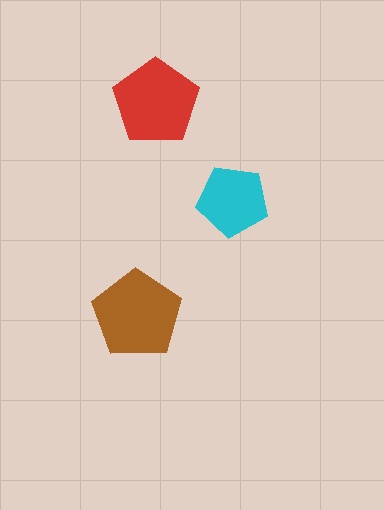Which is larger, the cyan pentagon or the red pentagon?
The red one.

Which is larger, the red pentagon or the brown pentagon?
The brown one.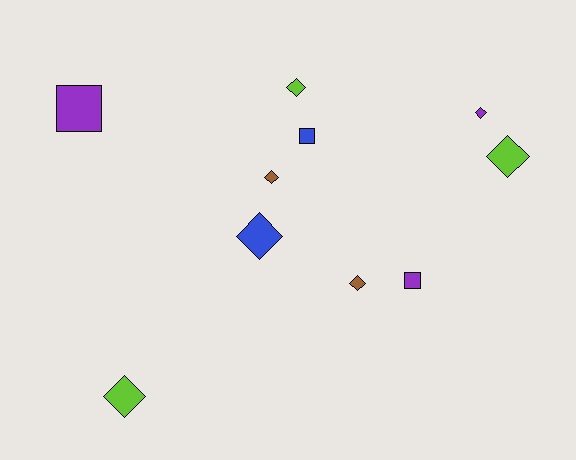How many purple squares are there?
There are 2 purple squares.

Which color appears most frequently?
Purple, with 3 objects.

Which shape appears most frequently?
Diamond, with 7 objects.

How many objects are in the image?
There are 10 objects.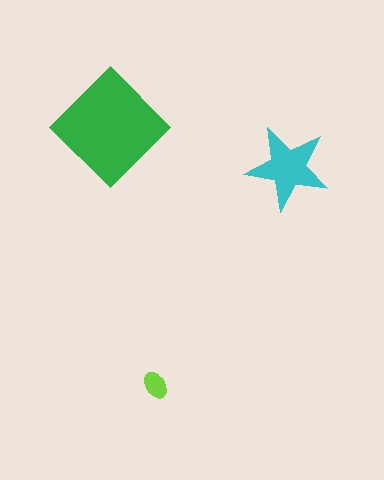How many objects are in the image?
There are 3 objects in the image.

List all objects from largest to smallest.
The green diamond, the cyan star, the lime ellipse.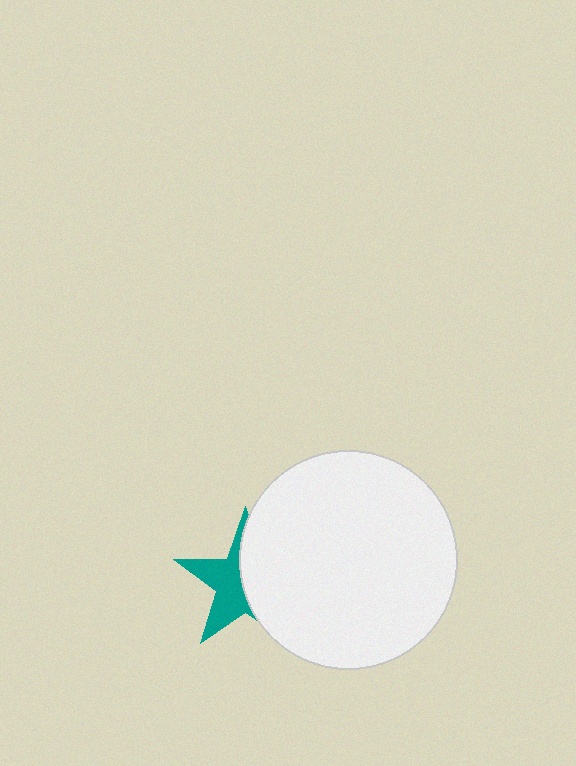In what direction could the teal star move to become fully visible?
The teal star could move left. That would shift it out from behind the white circle entirely.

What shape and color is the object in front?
The object in front is a white circle.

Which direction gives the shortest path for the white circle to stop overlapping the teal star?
Moving right gives the shortest separation.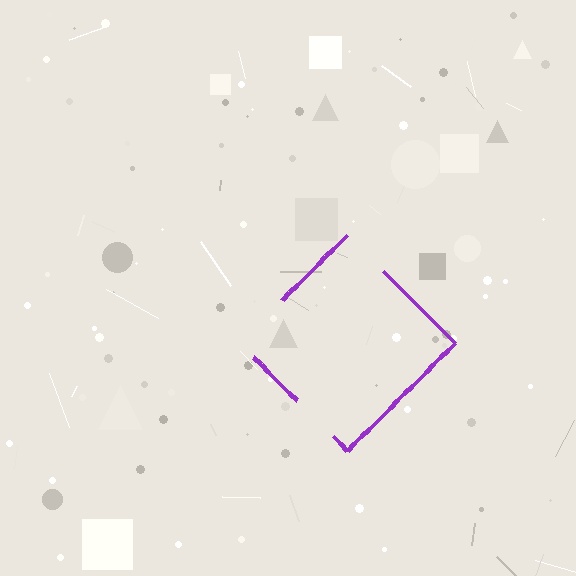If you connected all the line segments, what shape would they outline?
They would outline a diamond.